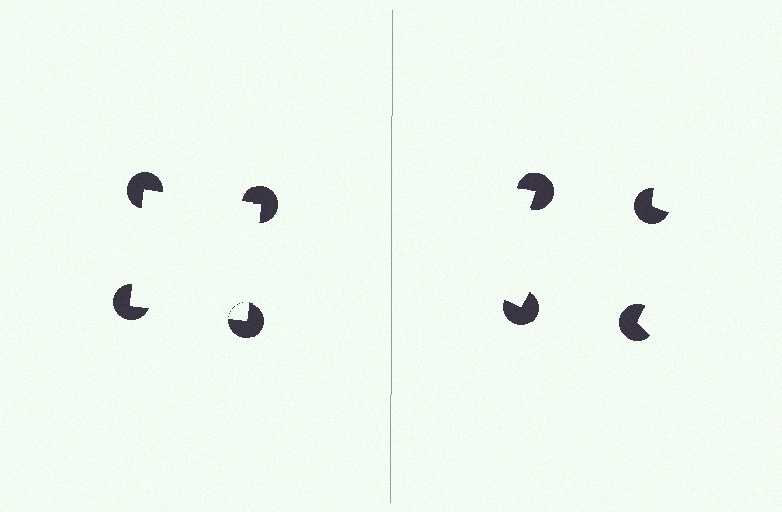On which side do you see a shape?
An illusory square appears on the left side. On the right side the wedge cuts are rotated, so no coherent shape forms.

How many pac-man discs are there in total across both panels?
8 — 4 on each side.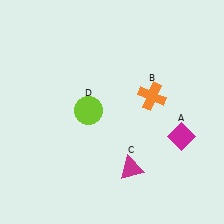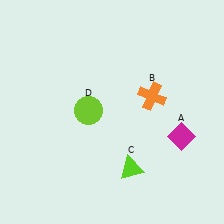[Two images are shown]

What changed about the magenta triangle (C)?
In Image 1, C is magenta. In Image 2, it changed to lime.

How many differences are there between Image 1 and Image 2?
There is 1 difference between the two images.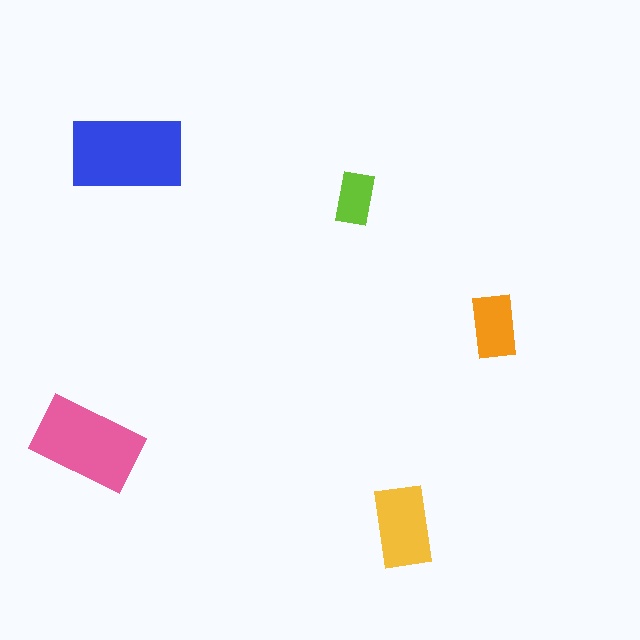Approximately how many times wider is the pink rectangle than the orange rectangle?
About 1.5 times wider.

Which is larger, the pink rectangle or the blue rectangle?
The blue one.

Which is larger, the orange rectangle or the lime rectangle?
The orange one.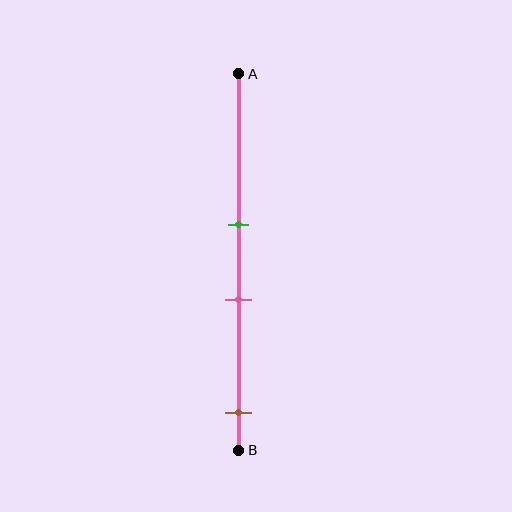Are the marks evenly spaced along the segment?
No, the marks are not evenly spaced.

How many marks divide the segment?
There are 3 marks dividing the segment.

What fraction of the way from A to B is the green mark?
The green mark is approximately 40% (0.4) of the way from A to B.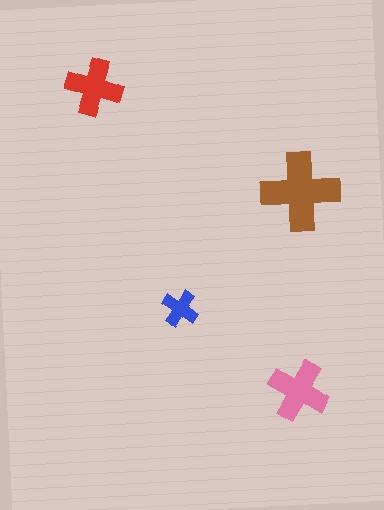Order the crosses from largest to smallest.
the brown one, the pink one, the red one, the blue one.